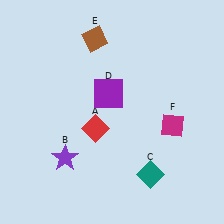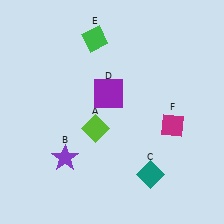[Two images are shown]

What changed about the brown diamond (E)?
In Image 1, E is brown. In Image 2, it changed to green.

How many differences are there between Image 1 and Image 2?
There are 2 differences between the two images.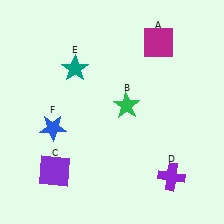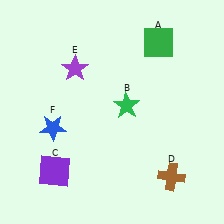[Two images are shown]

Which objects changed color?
A changed from magenta to green. D changed from purple to brown. E changed from teal to purple.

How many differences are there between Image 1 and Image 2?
There are 3 differences between the two images.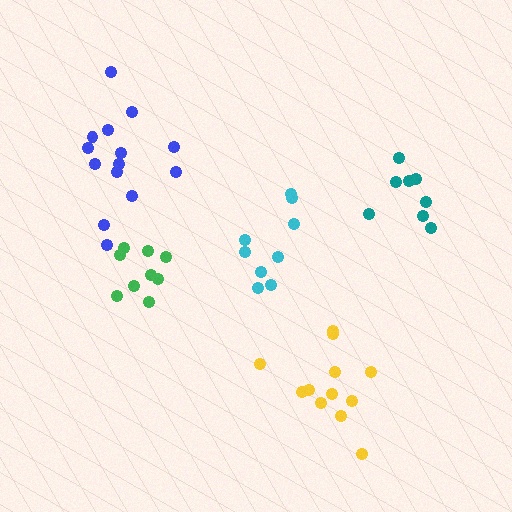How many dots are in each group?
Group 1: 14 dots, Group 2: 12 dots, Group 3: 9 dots, Group 4: 9 dots, Group 5: 8 dots (52 total).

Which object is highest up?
The blue cluster is topmost.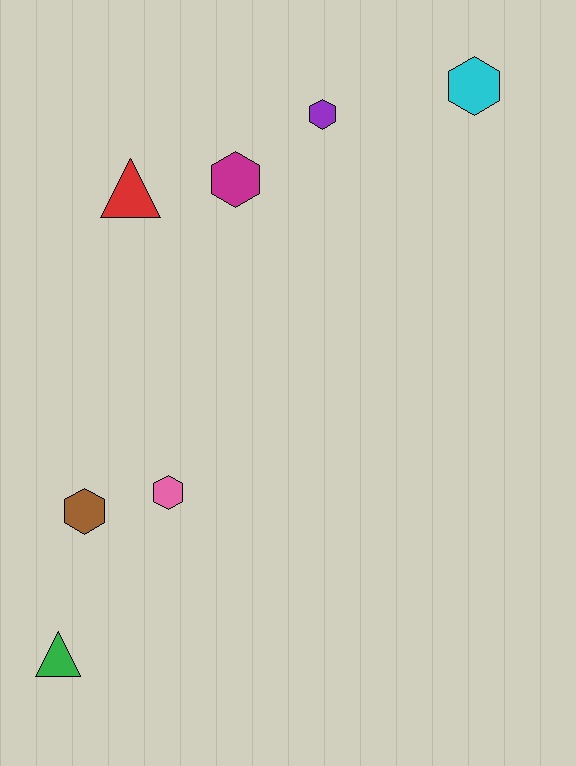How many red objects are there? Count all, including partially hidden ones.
There is 1 red object.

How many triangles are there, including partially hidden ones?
There are 2 triangles.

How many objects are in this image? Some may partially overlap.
There are 7 objects.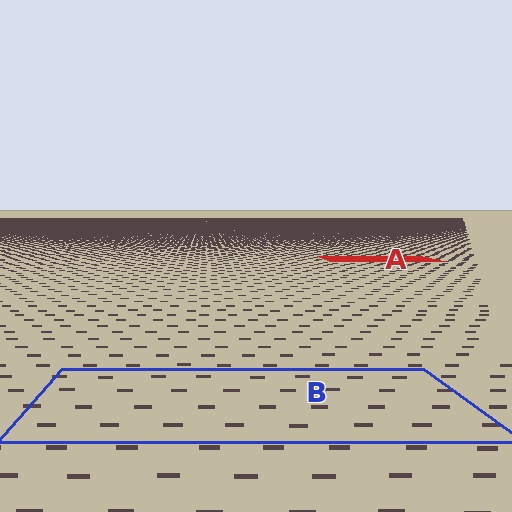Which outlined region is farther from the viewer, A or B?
Region A is farther from the viewer — the texture elements inside it appear smaller and more densely packed.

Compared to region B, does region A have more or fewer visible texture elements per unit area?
Region A has more texture elements per unit area — they are packed more densely because it is farther away.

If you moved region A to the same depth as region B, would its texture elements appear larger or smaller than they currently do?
They would appear larger. At a closer depth, the same texture elements are projected at a bigger on-screen size.